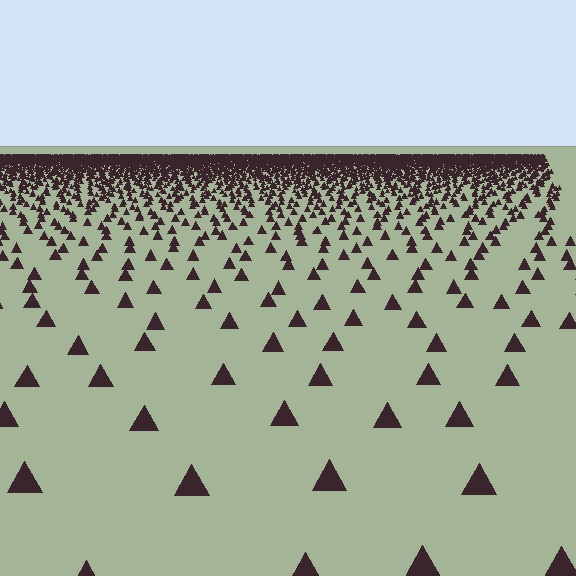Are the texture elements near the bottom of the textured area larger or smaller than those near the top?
Larger. Near the bottom, elements are closer to the viewer and appear at a bigger on-screen size.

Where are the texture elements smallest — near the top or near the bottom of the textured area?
Near the top.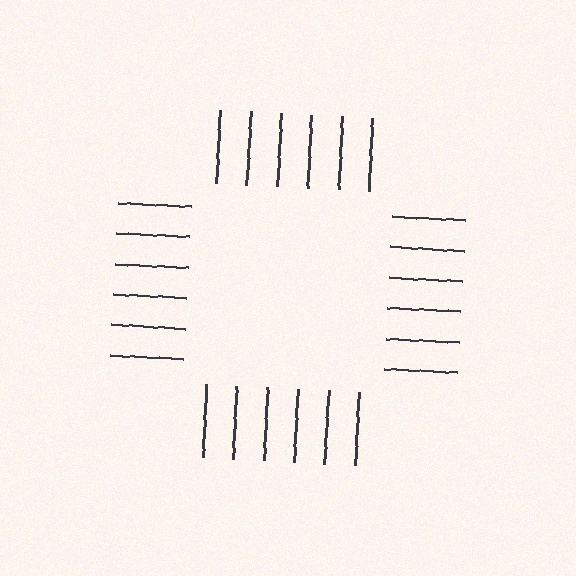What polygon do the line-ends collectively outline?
An illusory square — the line segments terminate on its edges but no continuous stroke is drawn.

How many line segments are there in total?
24 — 6 along each of the 4 edges.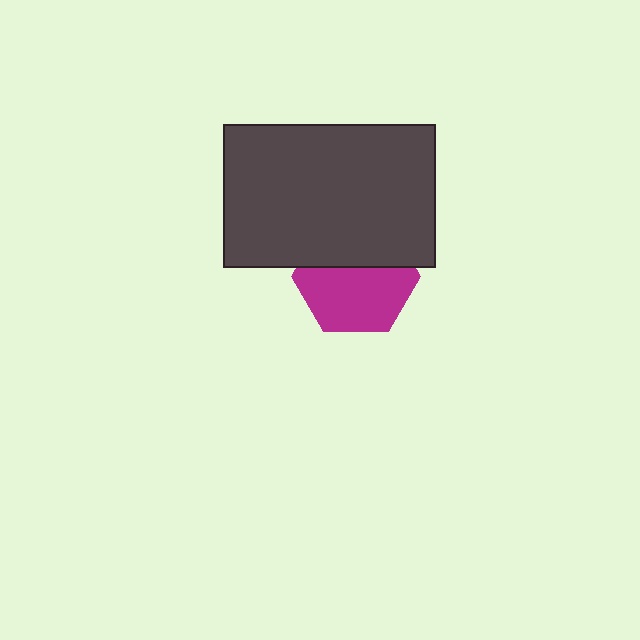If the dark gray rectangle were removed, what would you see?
You would see the complete magenta hexagon.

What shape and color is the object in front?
The object in front is a dark gray rectangle.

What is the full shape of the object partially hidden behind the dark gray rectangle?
The partially hidden object is a magenta hexagon.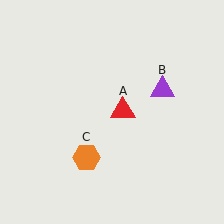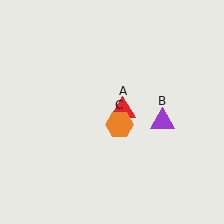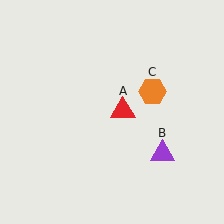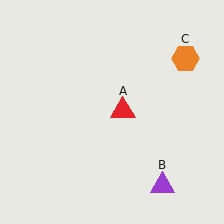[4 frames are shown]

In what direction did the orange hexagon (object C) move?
The orange hexagon (object C) moved up and to the right.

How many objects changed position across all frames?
2 objects changed position: purple triangle (object B), orange hexagon (object C).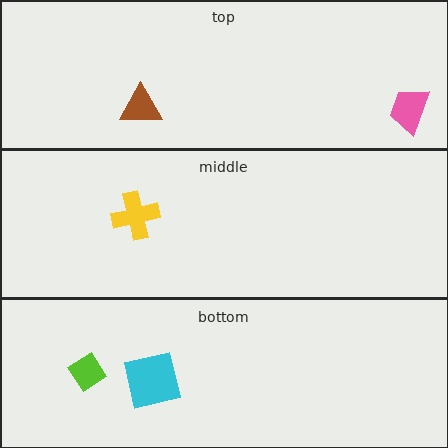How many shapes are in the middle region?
1.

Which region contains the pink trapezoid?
The top region.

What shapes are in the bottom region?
The cyan square, the lime diamond.